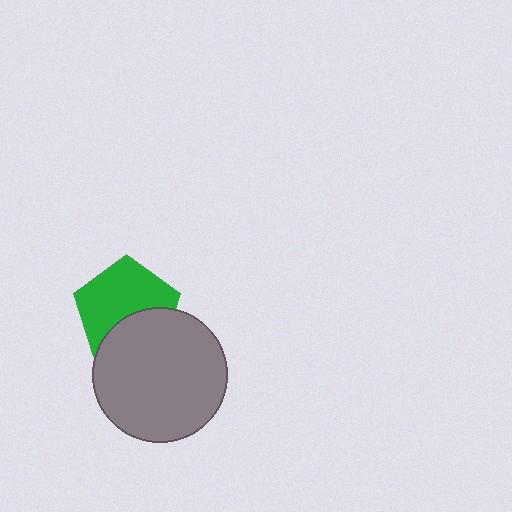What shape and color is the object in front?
The object in front is a gray circle.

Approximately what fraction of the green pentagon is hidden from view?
Roughly 37% of the green pentagon is hidden behind the gray circle.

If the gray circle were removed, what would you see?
You would see the complete green pentagon.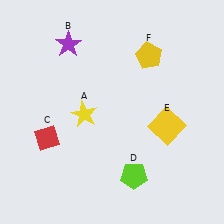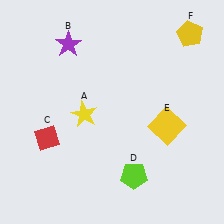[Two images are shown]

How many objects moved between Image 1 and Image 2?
1 object moved between the two images.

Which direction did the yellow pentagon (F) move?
The yellow pentagon (F) moved right.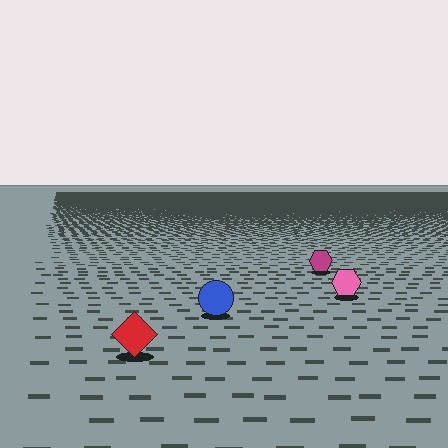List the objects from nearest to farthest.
From nearest to farthest: the red diamond, the blue circle, the pink hexagon, the magenta hexagon.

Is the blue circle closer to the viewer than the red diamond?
No. The red diamond is closer — you can tell from the texture gradient: the ground texture is coarser near it.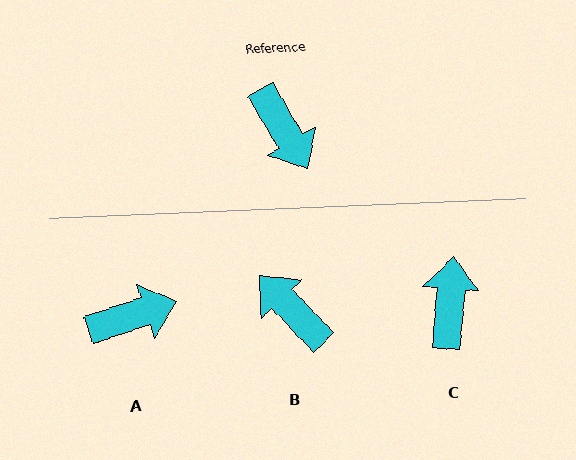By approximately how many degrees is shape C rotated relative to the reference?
Approximately 145 degrees counter-clockwise.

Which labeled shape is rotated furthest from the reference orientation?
B, about 167 degrees away.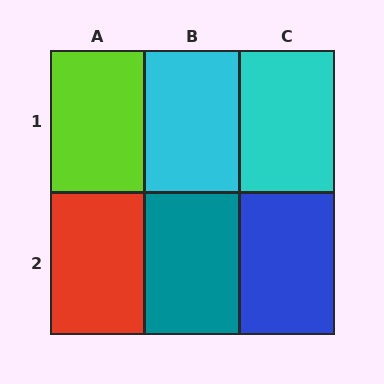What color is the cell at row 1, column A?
Lime.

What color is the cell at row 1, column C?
Cyan.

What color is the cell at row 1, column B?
Cyan.